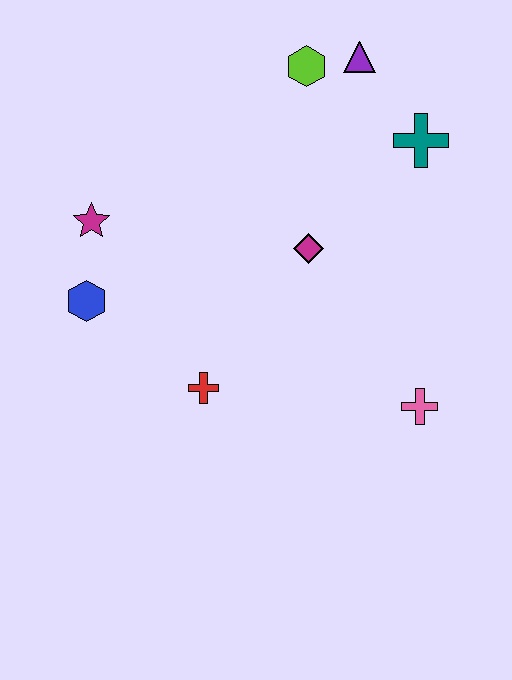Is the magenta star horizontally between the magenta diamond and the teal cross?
No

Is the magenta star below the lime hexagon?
Yes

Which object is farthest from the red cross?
The purple triangle is farthest from the red cross.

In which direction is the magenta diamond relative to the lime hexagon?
The magenta diamond is below the lime hexagon.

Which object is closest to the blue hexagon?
The magenta star is closest to the blue hexagon.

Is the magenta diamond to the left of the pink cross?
Yes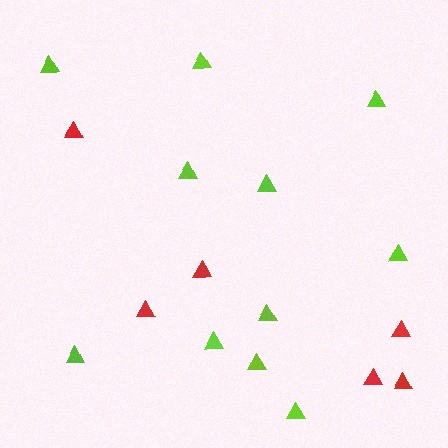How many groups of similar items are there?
There are 2 groups: one group of red triangles (6) and one group of lime triangles (11).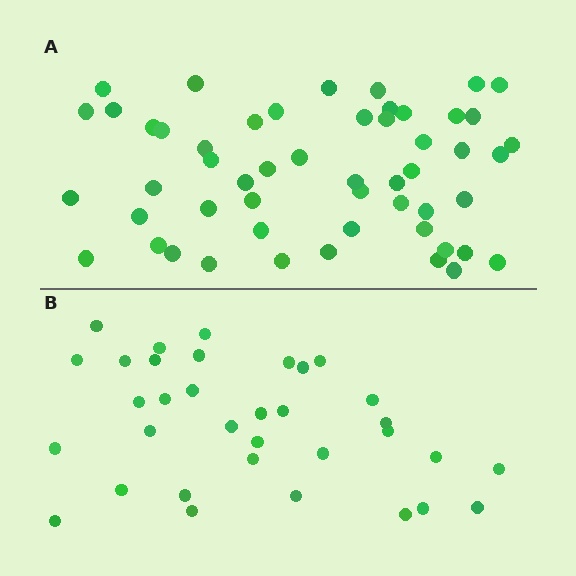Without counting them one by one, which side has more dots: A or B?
Region A (the top region) has more dots.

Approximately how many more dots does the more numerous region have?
Region A has approximately 20 more dots than region B.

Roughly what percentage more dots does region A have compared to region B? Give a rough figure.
About 55% more.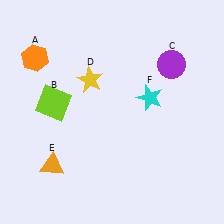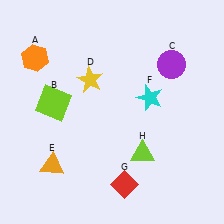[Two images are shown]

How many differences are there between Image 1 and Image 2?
There are 2 differences between the two images.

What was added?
A red diamond (G), a lime triangle (H) were added in Image 2.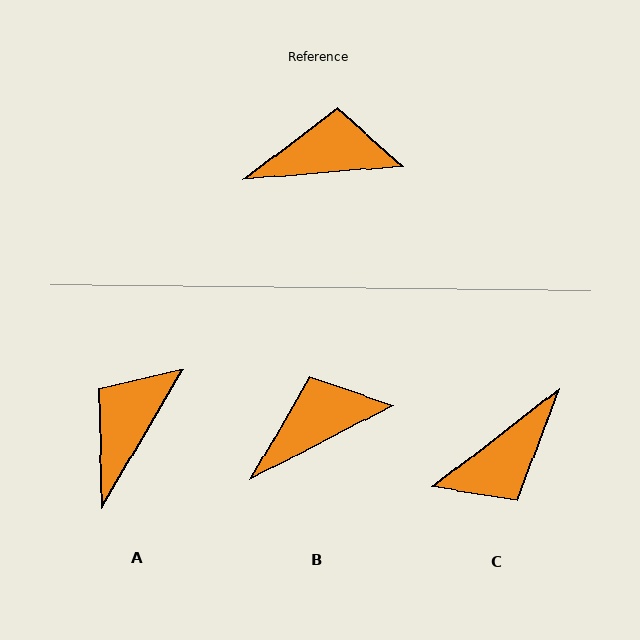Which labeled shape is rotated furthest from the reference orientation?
C, about 147 degrees away.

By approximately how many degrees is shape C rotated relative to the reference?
Approximately 147 degrees clockwise.